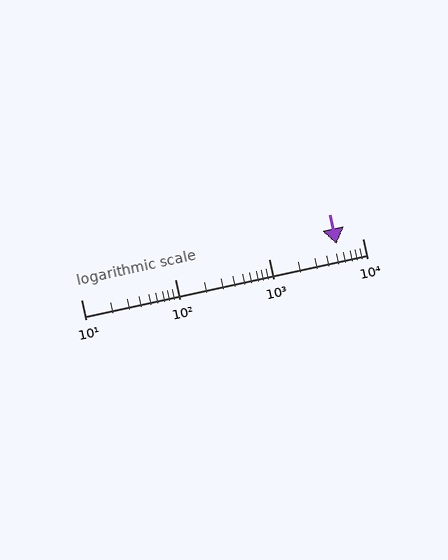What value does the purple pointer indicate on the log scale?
The pointer indicates approximately 5300.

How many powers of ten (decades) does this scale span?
The scale spans 3 decades, from 10 to 10000.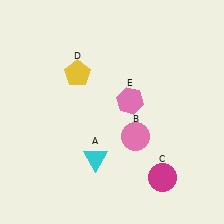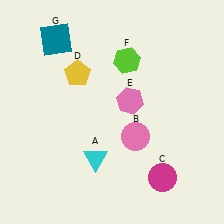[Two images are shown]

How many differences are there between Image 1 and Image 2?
There are 2 differences between the two images.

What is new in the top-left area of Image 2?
A teal square (G) was added in the top-left area of Image 2.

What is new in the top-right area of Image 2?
A lime hexagon (F) was added in the top-right area of Image 2.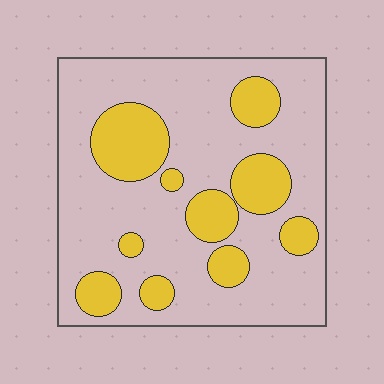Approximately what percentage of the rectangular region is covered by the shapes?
Approximately 25%.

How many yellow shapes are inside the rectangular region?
10.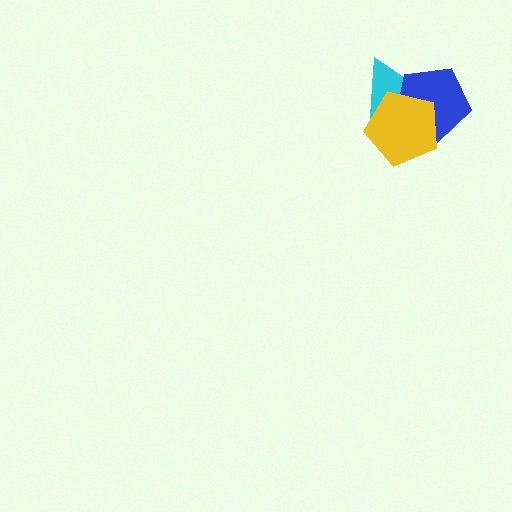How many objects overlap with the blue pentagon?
2 objects overlap with the blue pentagon.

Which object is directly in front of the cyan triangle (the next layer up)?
The blue pentagon is directly in front of the cyan triangle.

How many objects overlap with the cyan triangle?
2 objects overlap with the cyan triangle.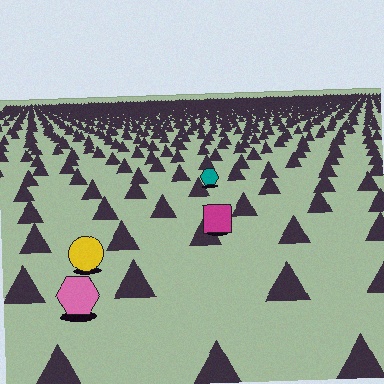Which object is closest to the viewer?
The pink hexagon is closest. The texture marks near it are larger and more spread out.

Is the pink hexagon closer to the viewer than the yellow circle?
Yes. The pink hexagon is closer — you can tell from the texture gradient: the ground texture is coarser near it.